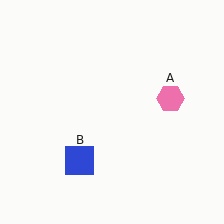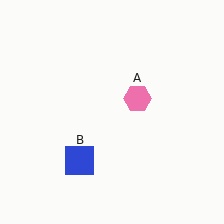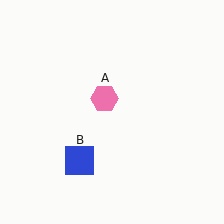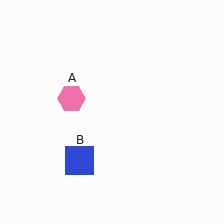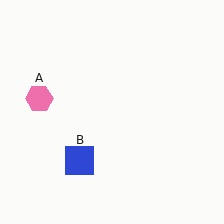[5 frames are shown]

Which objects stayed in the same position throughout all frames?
Blue square (object B) remained stationary.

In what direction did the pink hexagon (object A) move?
The pink hexagon (object A) moved left.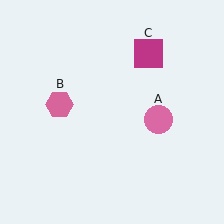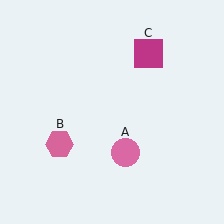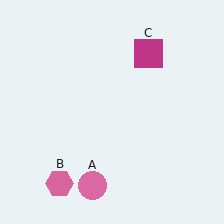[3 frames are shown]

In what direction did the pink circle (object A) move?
The pink circle (object A) moved down and to the left.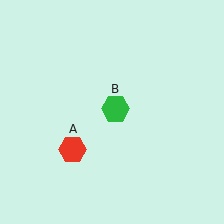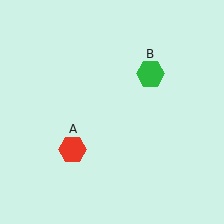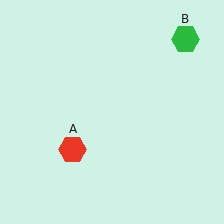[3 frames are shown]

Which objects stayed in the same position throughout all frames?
Red hexagon (object A) remained stationary.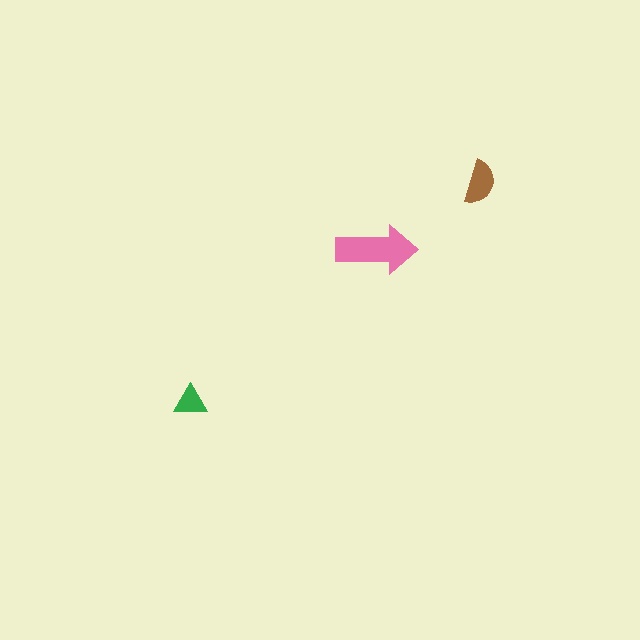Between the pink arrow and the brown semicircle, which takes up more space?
The pink arrow.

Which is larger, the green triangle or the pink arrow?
The pink arrow.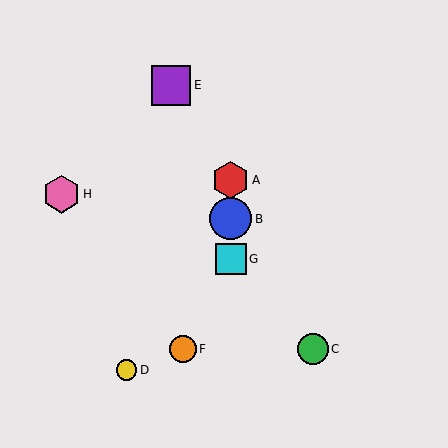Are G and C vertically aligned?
No, G is at x≈231 and C is at x≈313.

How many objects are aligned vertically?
3 objects (A, B, G) are aligned vertically.